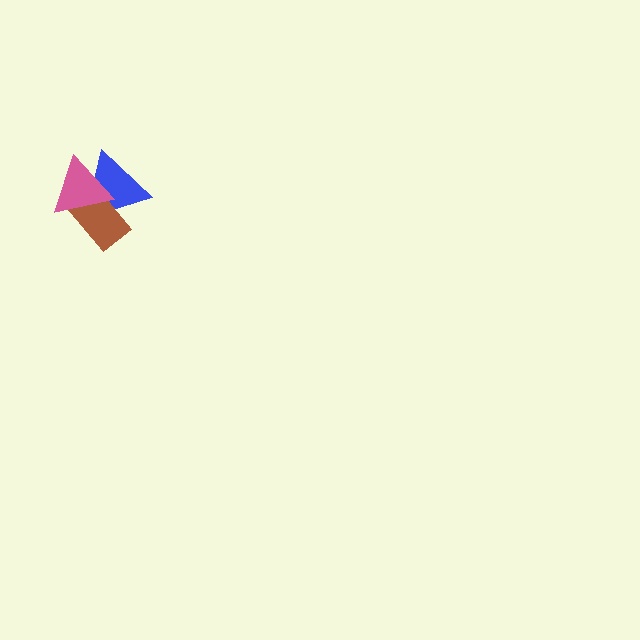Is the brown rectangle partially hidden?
Yes, it is partially covered by another shape.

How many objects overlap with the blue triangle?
2 objects overlap with the blue triangle.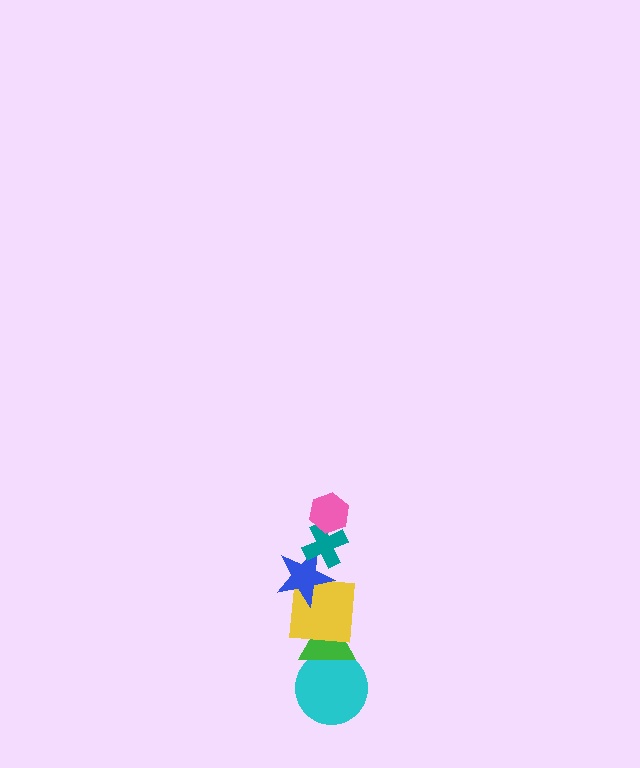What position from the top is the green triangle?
The green triangle is 5th from the top.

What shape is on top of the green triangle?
The yellow square is on top of the green triangle.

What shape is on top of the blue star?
The teal cross is on top of the blue star.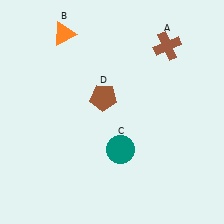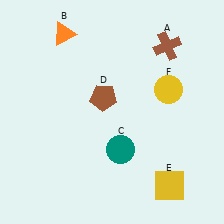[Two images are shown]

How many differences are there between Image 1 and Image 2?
There are 2 differences between the two images.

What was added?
A yellow square (E), a yellow circle (F) were added in Image 2.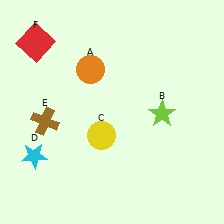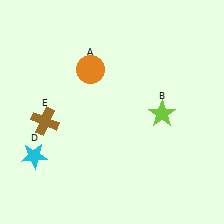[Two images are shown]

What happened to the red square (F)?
The red square (F) was removed in Image 2. It was in the top-left area of Image 1.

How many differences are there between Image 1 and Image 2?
There are 2 differences between the two images.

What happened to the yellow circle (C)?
The yellow circle (C) was removed in Image 2. It was in the bottom-left area of Image 1.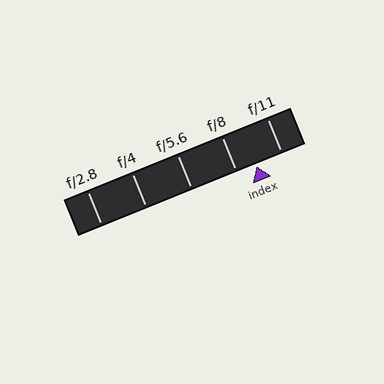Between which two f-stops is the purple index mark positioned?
The index mark is between f/8 and f/11.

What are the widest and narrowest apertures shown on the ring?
The widest aperture shown is f/2.8 and the narrowest is f/11.